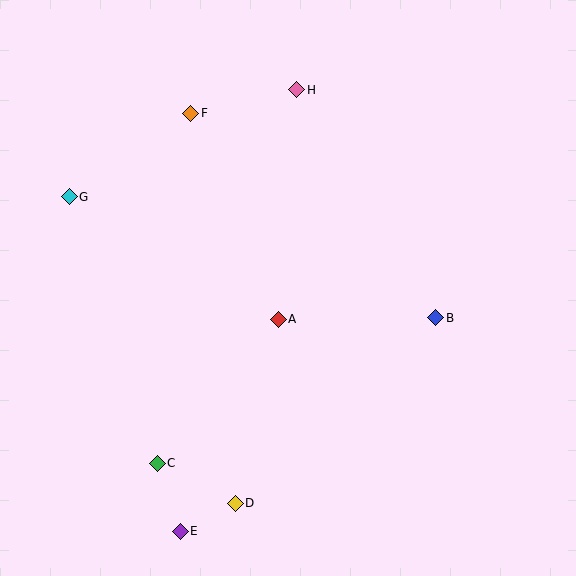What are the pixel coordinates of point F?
Point F is at (191, 113).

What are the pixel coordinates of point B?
Point B is at (436, 318).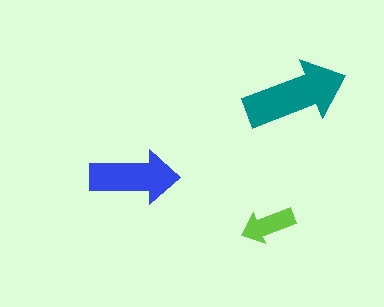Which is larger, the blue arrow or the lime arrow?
The blue one.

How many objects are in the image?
There are 3 objects in the image.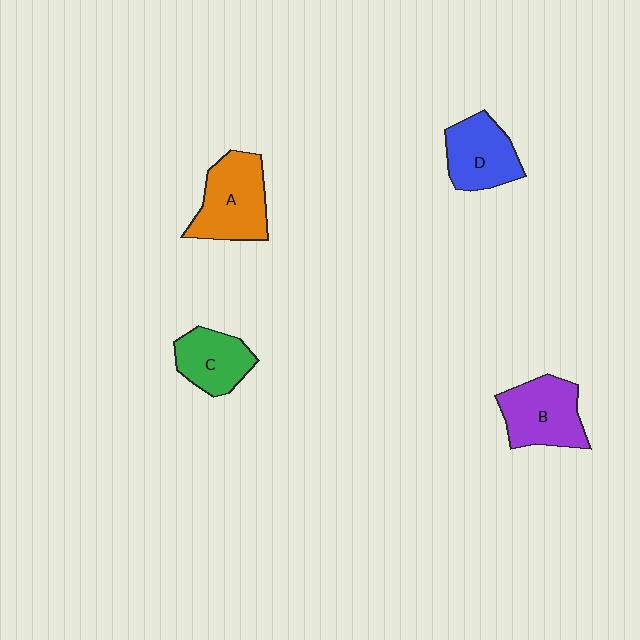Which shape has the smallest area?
Shape C (green).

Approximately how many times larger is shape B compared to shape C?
Approximately 1.3 times.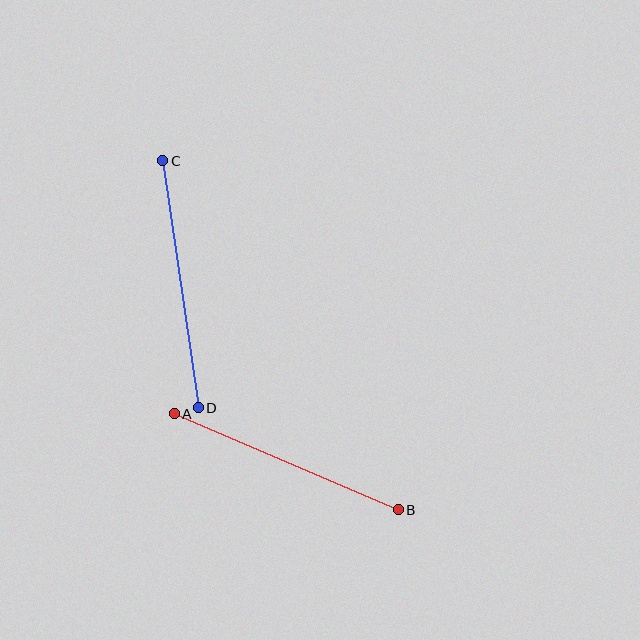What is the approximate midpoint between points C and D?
The midpoint is at approximately (181, 284) pixels.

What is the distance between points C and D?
The distance is approximately 250 pixels.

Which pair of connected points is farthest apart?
Points C and D are farthest apart.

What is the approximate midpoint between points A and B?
The midpoint is at approximately (286, 462) pixels.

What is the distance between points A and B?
The distance is approximately 244 pixels.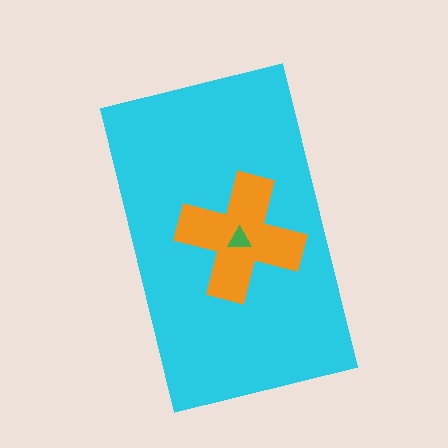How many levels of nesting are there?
3.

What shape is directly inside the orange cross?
The green triangle.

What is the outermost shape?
The cyan rectangle.